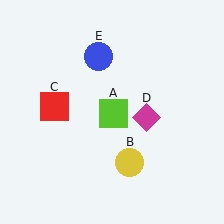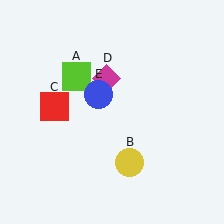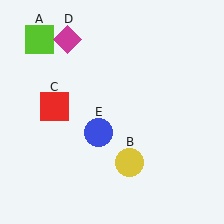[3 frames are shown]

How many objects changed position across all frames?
3 objects changed position: lime square (object A), magenta diamond (object D), blue circle (object E).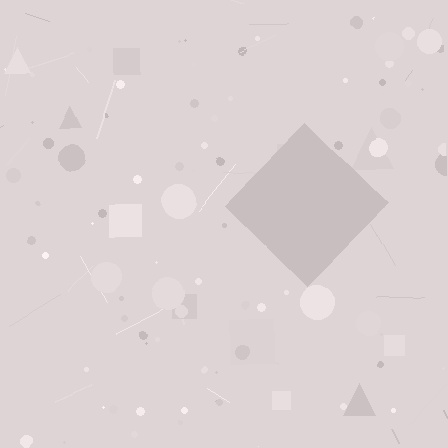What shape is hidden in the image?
A diamond is hidden in the image.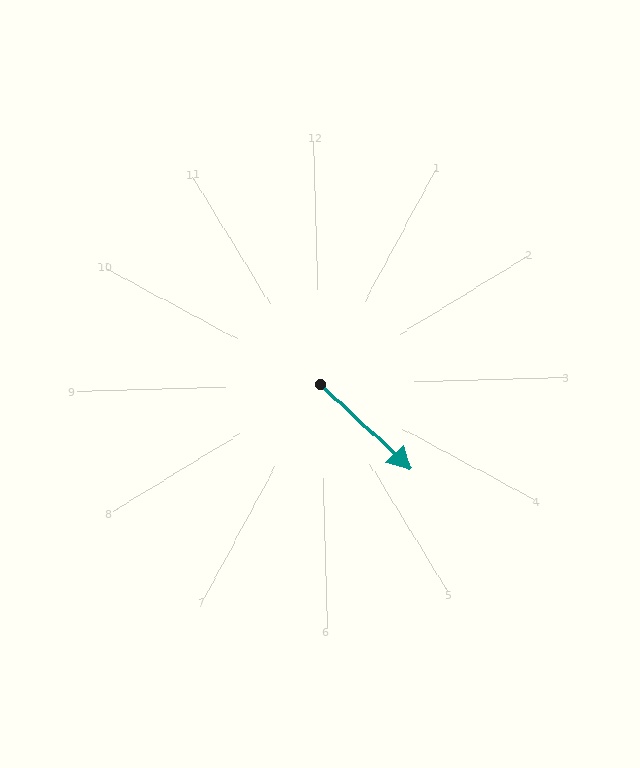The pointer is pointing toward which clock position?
Roughly 4 o'clock.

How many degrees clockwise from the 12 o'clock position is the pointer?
Approximately 135 degrees.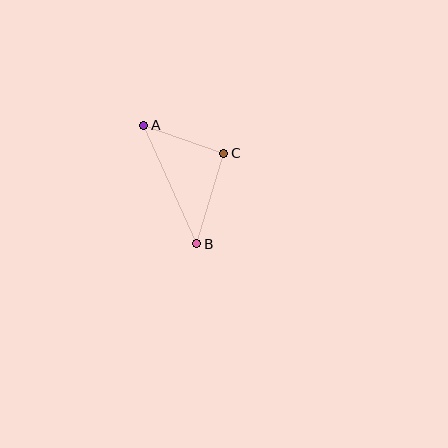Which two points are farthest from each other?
Points A and B are farthest from each other.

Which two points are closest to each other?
Points A and C are closest to each other.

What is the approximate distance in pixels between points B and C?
The distance between B and C is approximately 94 pixels.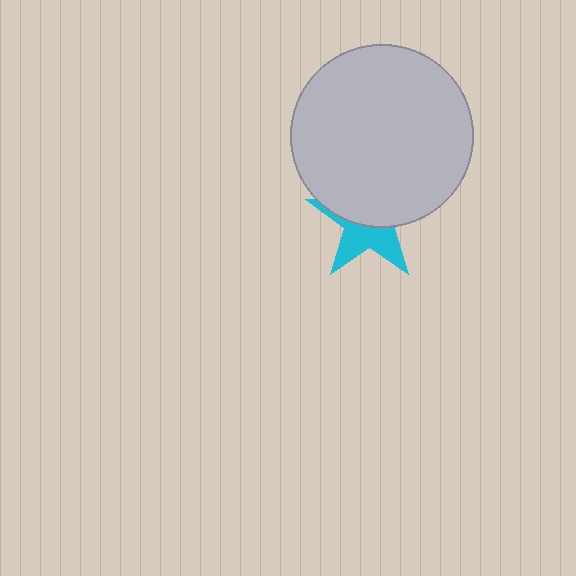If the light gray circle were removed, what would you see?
You would see the complete cyan star.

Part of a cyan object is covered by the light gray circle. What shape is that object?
It is a star.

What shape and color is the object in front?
The object in front is a light gray circle.